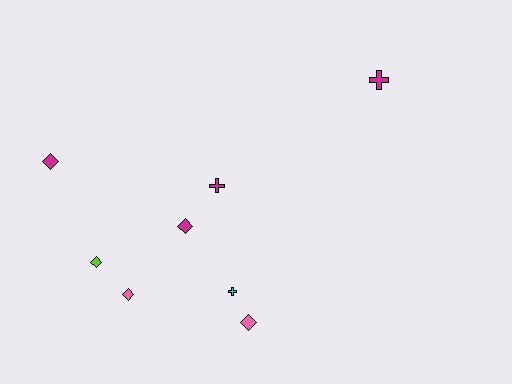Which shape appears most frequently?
Diamond, with 5 objects.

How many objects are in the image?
There are 8 objects.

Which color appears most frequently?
Magenta, with 4 objects.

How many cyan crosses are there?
There is 1 cyan cross.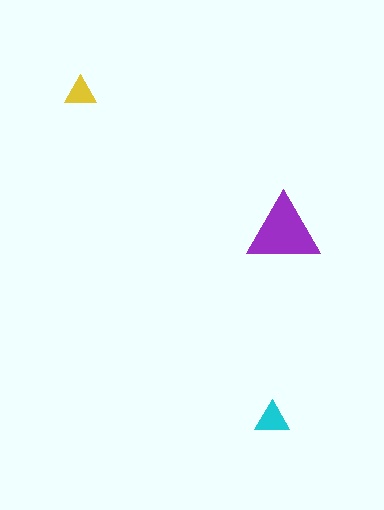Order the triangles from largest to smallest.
the purple one, the cyan one, the yellow one.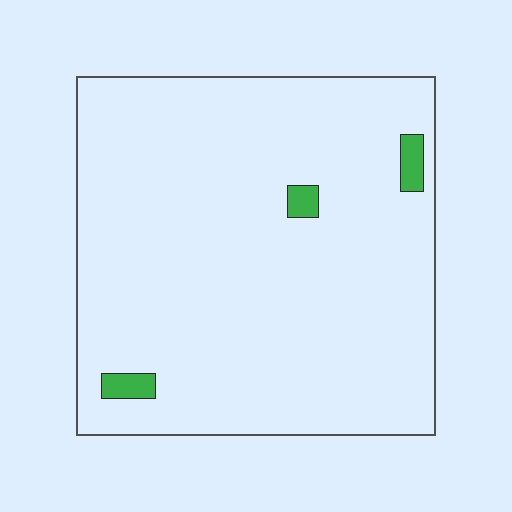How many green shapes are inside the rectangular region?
3.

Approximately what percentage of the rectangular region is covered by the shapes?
Approximately 5%.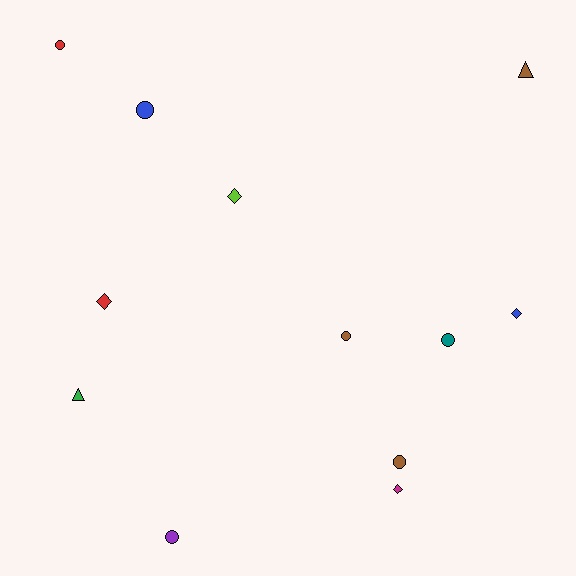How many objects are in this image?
There are 12 objects.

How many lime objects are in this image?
There is 1 lime object.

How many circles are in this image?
There are 6 circles.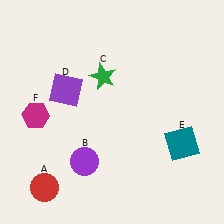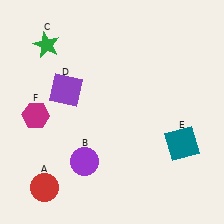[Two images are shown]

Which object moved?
The green star (C) moved left.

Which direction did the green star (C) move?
The green star (C) moved left.